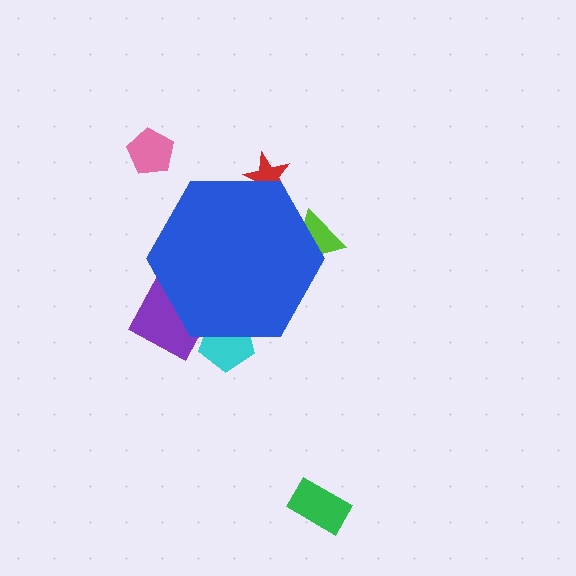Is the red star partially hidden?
Yes, the red star is partially hidden behind the blue hexagon.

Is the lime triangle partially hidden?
Yes, the lime triangle is partially hidden behind the blue hexagon.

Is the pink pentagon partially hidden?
No, the pink pentagon is fully visible.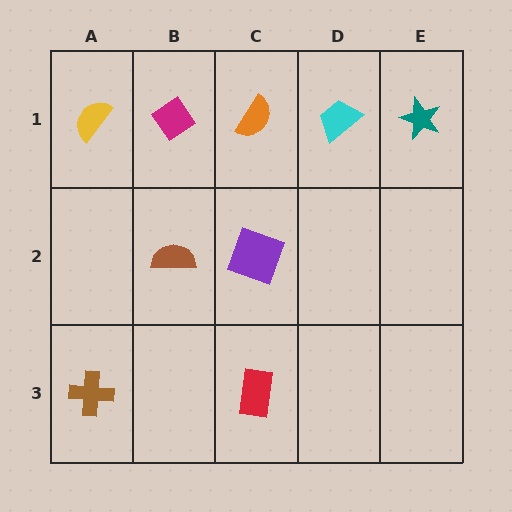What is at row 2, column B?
A brown semicircle.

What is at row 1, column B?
A magenta diamond.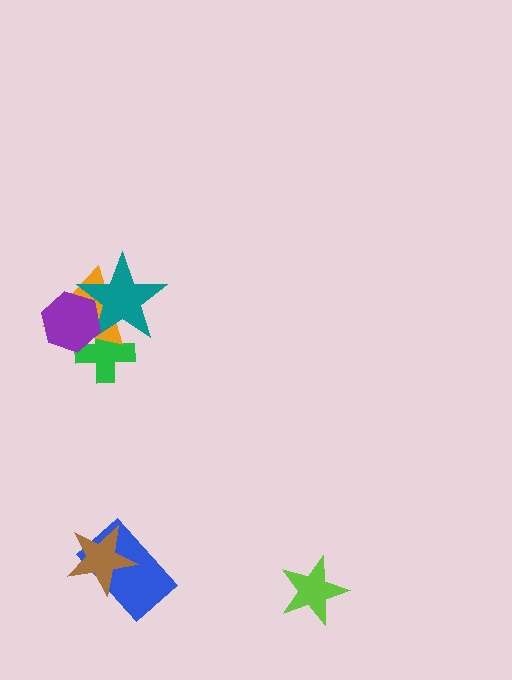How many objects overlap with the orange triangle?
3 objects overlap with the orange triangle.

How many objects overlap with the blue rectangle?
1 object overlaps with the blue rectangle.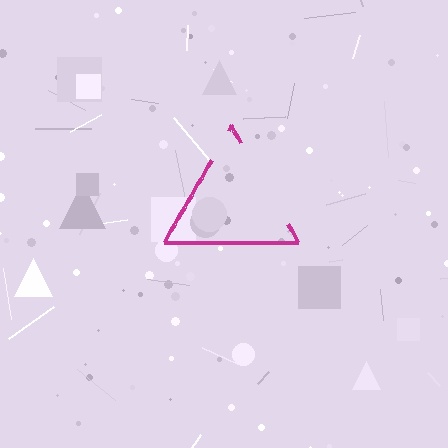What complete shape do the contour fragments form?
The contour fragments form a triangle.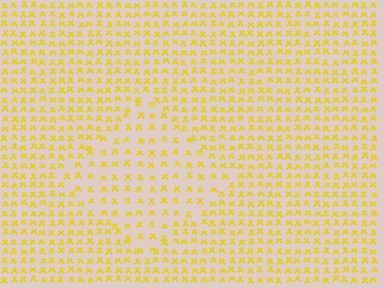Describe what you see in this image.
The image contains small yellow elements arranged at two different densities. A diamond-shaped region is visible where the elements are less densely packed than the surrounding area.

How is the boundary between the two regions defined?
The boundary is defined by a change in element density (approximately 1.7x ratio). All elements are the same color, size, and shape.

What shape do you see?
I see a diamond.